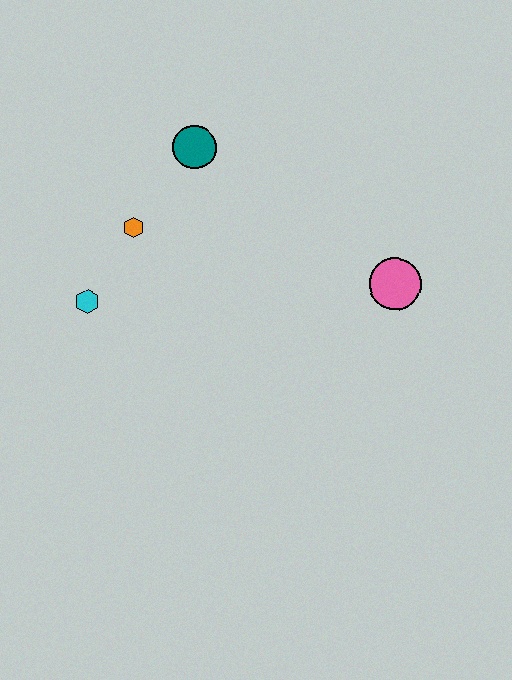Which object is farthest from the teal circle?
The pink circle is farthest from the teal circle.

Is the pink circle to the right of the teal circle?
Yes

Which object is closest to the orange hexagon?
The cyan hexagon is closest to the orange hexagon.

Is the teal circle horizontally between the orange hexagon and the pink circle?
Yes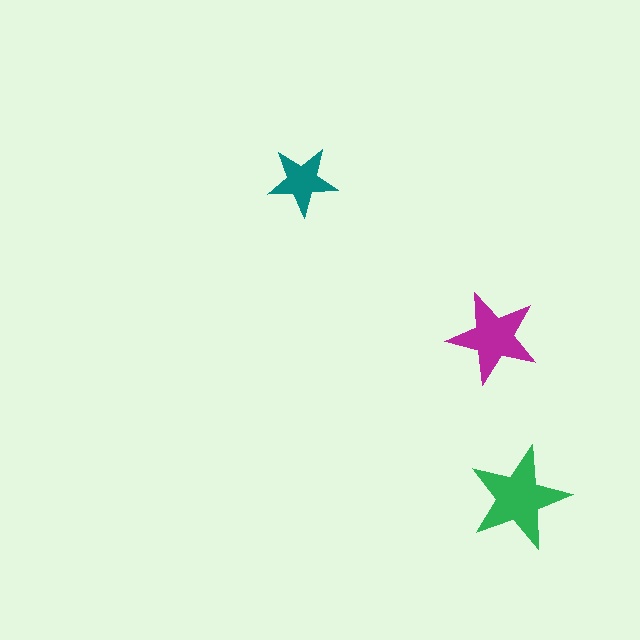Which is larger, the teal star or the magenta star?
The magenta one.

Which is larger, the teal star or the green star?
The green one.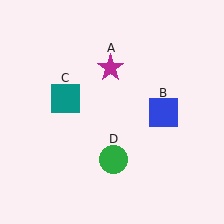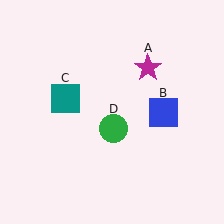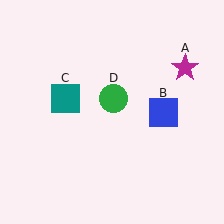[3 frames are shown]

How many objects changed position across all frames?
2 objects changed position: magenta star (object A), green circle (object D).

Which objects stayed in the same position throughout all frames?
Blue square (object B) and teal square (object C) remained stationary.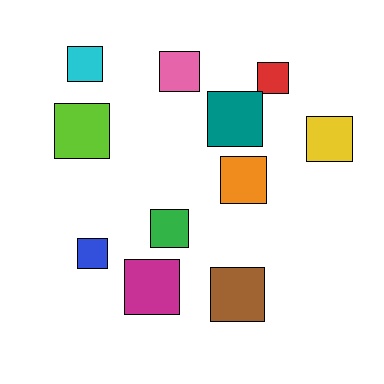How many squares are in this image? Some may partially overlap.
There are 11 squares.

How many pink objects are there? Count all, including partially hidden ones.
There is 1 pink object.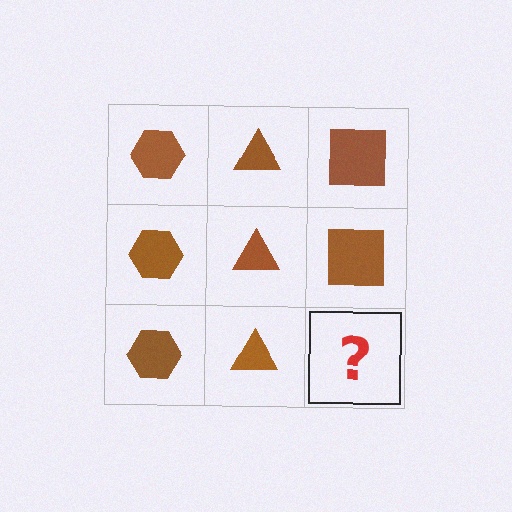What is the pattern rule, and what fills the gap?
The rule is that each column has a consistent shape. The gap should be filled with a brown square.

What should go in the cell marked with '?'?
The missing cell should contain a brown square.